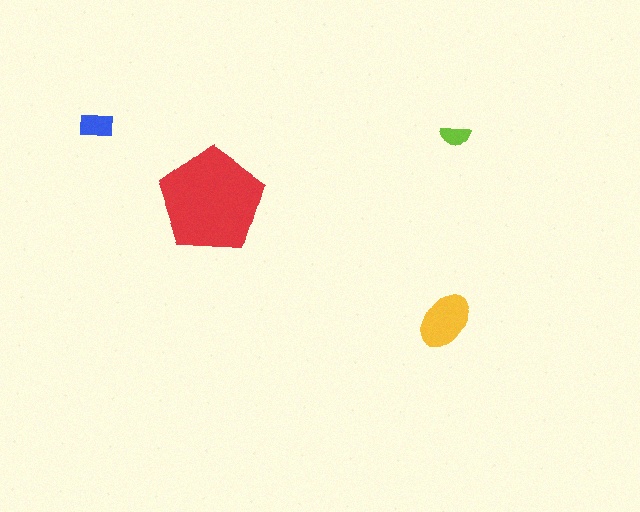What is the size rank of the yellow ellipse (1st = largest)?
2nd.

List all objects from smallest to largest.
The lime semicircle, the blue rectangle, the yellow ellipse, the red pentagon.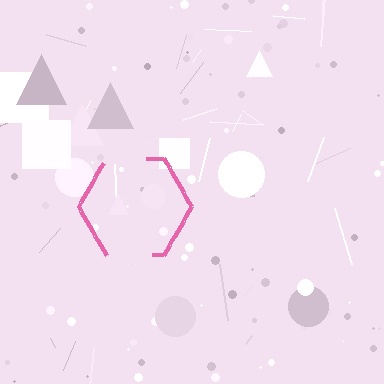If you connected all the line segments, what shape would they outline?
They would outline a hexagon.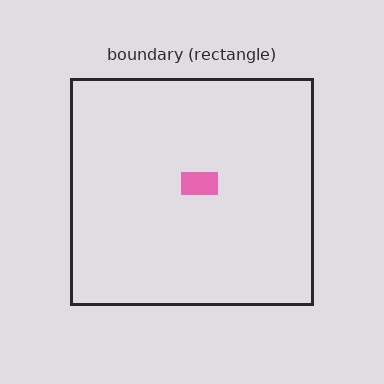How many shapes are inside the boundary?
1 inside, 0 outside.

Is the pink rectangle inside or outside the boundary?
Inside.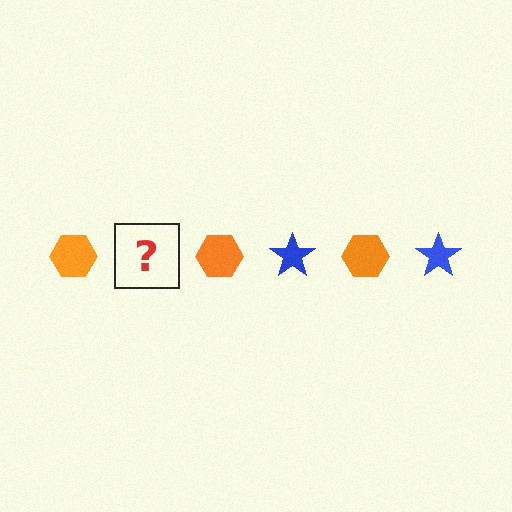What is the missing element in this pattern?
The missing element is a blue star.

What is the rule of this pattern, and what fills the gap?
The rule is that the pattern alternates between orange hexagon and blue star. The gap should be filled with a blue star.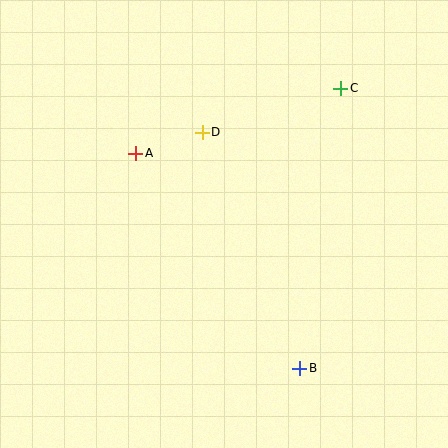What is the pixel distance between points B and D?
The distance between B and D is 256 pixels.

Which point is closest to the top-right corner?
Point C is closest to the top-right corner.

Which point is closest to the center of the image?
Point D at (202, 132) is closest to the center.